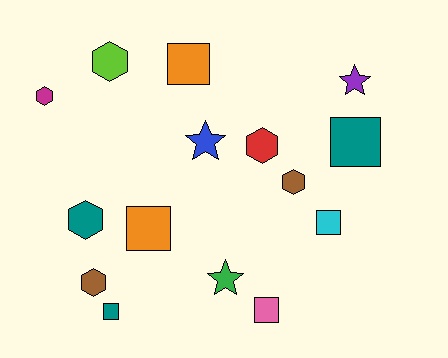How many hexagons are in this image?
There are 6 hexagons.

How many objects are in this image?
There are 15 objects.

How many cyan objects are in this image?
There is 1 cyan object.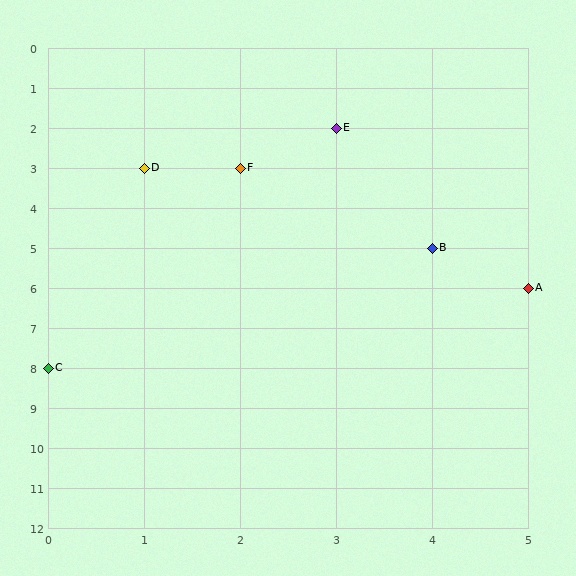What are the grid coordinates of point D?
Point D is at grid coordinates (1, 3).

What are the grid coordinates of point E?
Point E is at grid coordinates (3, 2).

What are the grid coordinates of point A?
Point A is at grid coordinates (5, 6).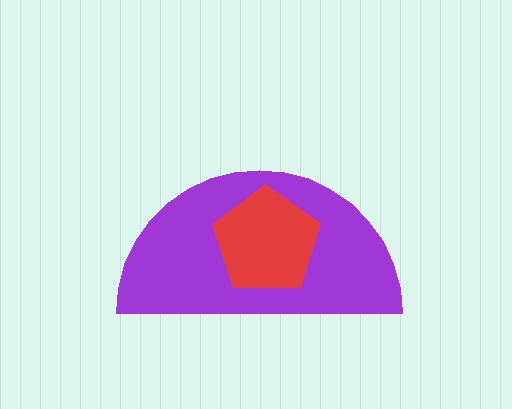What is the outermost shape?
The purple semicircle.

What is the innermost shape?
The red pentagon.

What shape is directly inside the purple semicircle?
The red pentagon.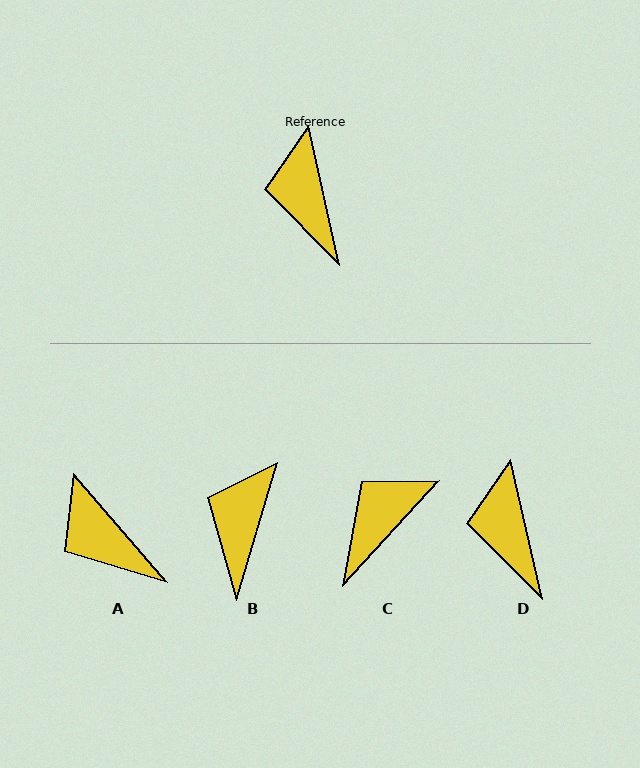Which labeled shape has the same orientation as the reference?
D.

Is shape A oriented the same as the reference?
No, it is off by about 28 degrees.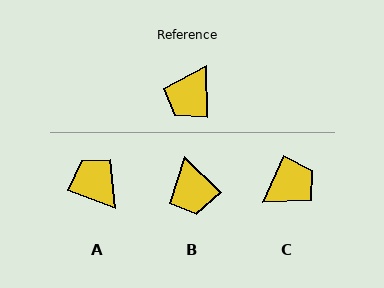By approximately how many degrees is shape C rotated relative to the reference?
Approximately 156 degrees counter-clockwise.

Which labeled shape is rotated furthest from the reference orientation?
C, about 156 degrees away.